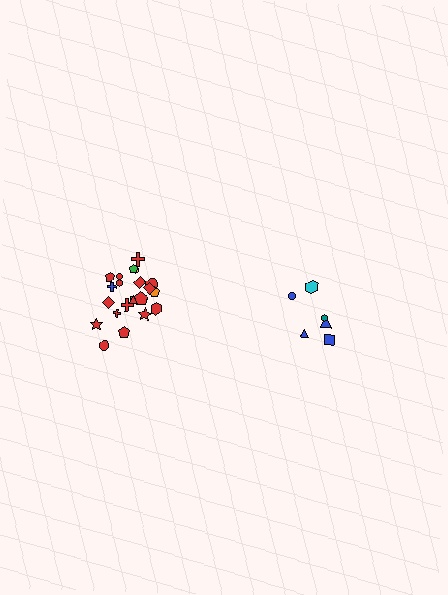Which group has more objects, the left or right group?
The left group.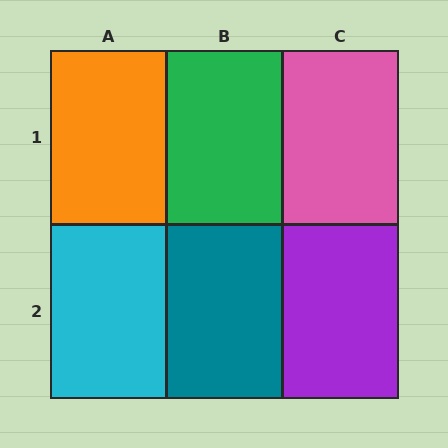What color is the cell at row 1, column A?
Orange.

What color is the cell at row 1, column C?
Pink.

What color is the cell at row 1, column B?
Green.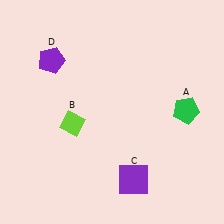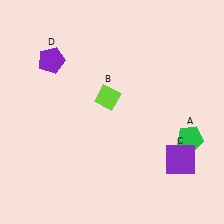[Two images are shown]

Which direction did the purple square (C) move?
The purple square (C) moved right.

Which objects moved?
The objects that moved are: the green pentagon (A), the lime diamond (B), the purple square (C).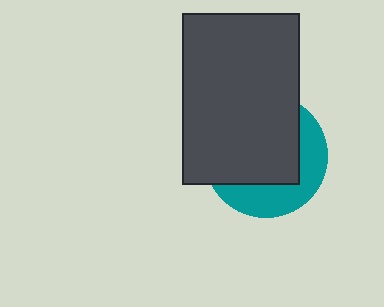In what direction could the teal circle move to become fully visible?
The teal circle could move toward the lower-right. That would shift it out from behind the dark gray rectangle entirely.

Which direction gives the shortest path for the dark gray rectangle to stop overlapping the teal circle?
Moving toward the upper-left gives the shortest separation.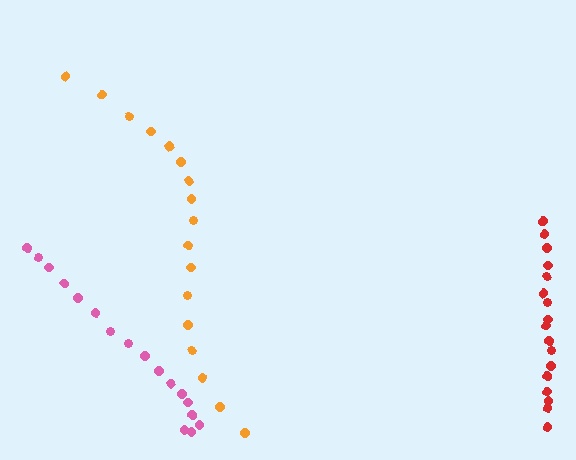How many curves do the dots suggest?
There are 3 distinct paths.